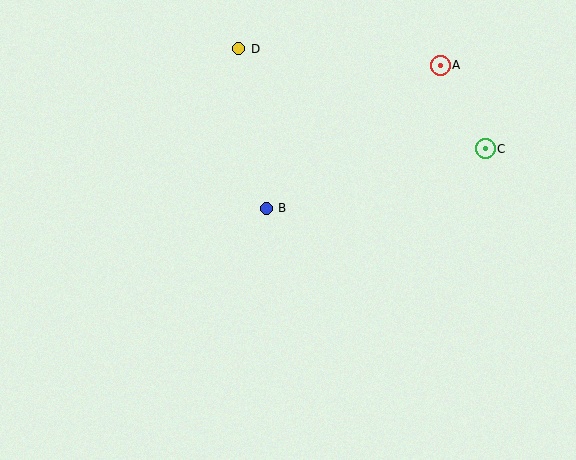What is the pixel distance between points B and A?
The distance between B and A is 225 pixels.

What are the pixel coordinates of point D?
Point D is at (239, 49).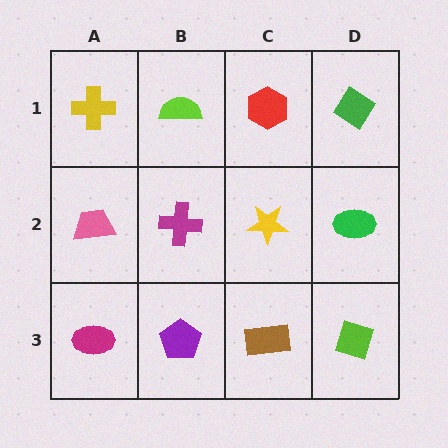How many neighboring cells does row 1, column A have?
2.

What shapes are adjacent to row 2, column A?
A yellow cross (row 1, column A), a magenta ellipse (row 3, column A), a magenta cross (row 2, column B).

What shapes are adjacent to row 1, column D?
A green ellipse (row 2, column D), a red hexagon (row 1, column C).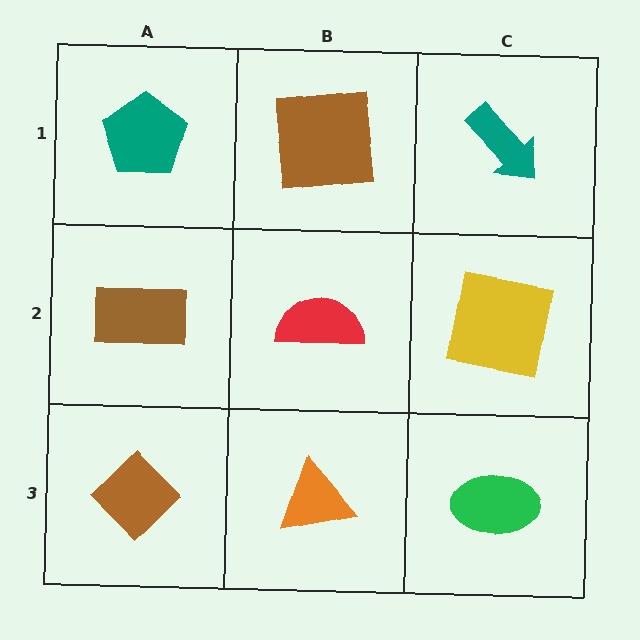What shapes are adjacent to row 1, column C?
A yellow square (row 2, column C), a brown square (row 1, column B).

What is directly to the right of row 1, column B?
A teal arrow.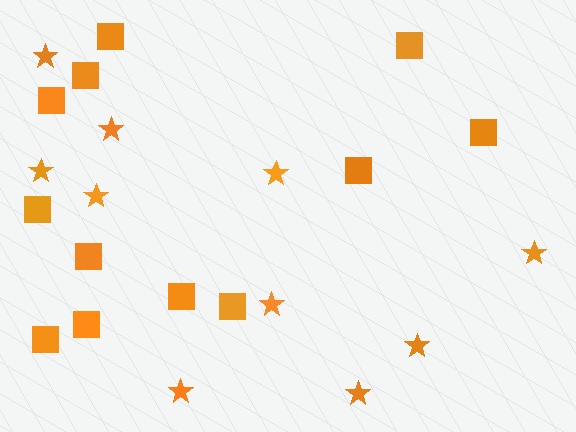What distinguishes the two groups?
There are 2 groups: one group of stars (10) and one group of squares (12).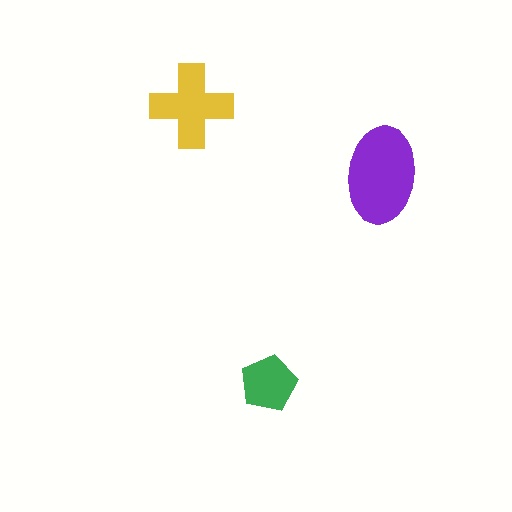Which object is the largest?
The purple ellipse.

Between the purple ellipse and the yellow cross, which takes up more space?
The purple ellipse.